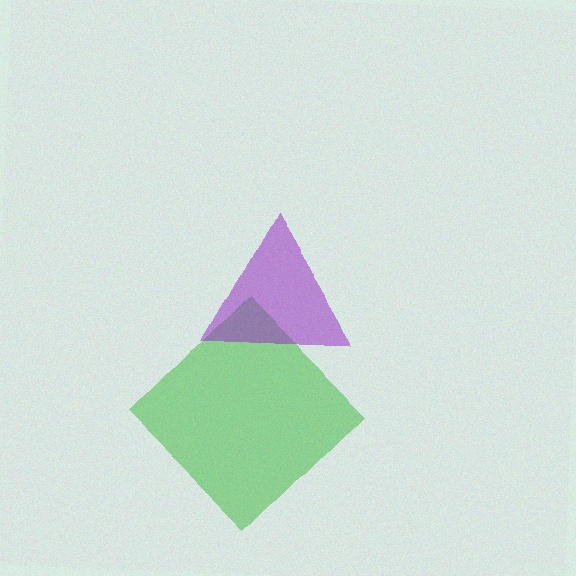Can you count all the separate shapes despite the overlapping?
Yes, there are 2 separate shapes.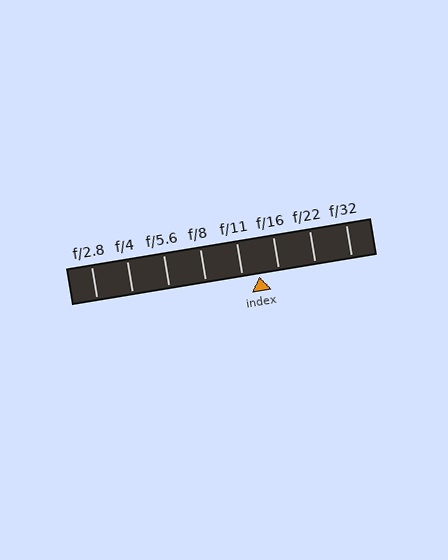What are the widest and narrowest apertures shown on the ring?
The widest aperture shown is f/2.8 and the narrowest is f/32.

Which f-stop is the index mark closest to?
The index mark is closest to f/11.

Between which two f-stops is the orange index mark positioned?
The index mark is between f/11 and f/16.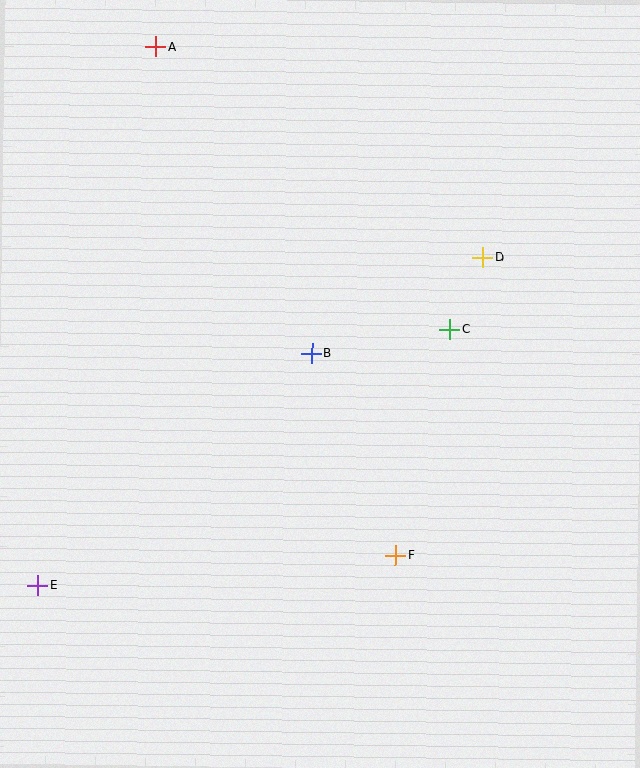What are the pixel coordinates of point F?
Point F is at (395, 555).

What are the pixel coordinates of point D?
Point D is at (483, 258).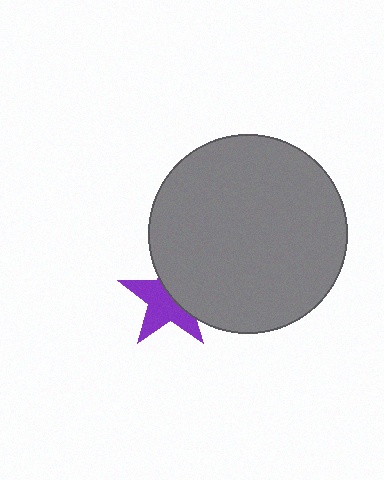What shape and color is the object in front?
The object in front is a gray circle.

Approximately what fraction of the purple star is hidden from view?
Roughly 43% of the purple star is hidden behind the gray circle.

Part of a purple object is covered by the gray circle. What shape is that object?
It is a star.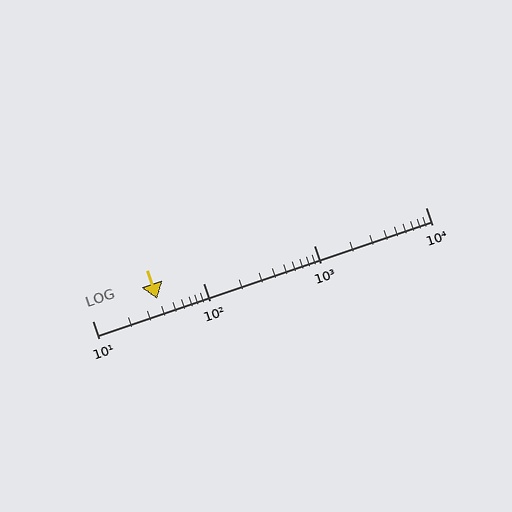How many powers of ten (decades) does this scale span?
The scale spans 3 decades, from 10 to 10000.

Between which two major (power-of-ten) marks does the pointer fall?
The pointer is between 10 and 100.